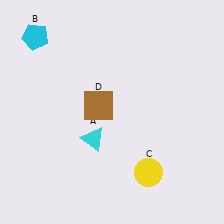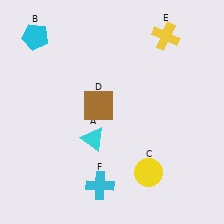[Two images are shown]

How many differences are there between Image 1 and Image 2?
There are 2 differences between the two images.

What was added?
A yellow cross (E), a cyan cross (F) were added in Image 2.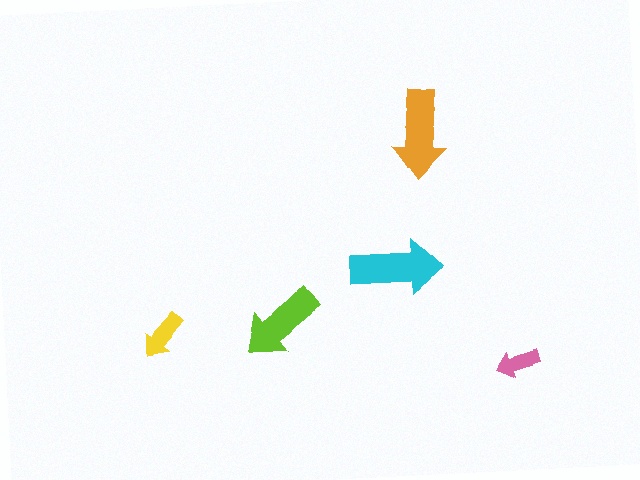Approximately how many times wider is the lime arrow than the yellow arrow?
About 1.5 times wider.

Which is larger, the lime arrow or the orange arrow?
The orange one.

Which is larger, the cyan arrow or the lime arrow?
The cyan one.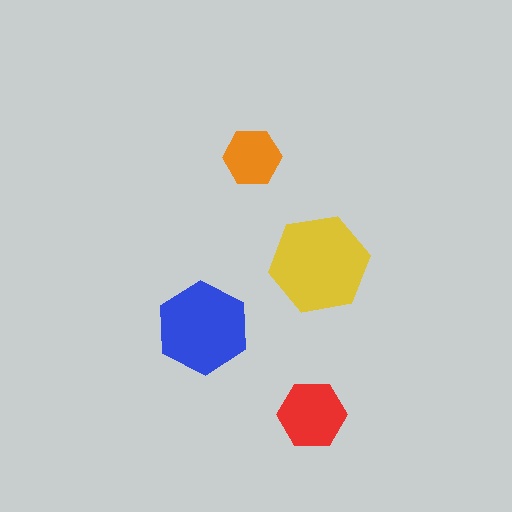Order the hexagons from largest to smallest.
the yellow one, the blue one, the red one, the orange one.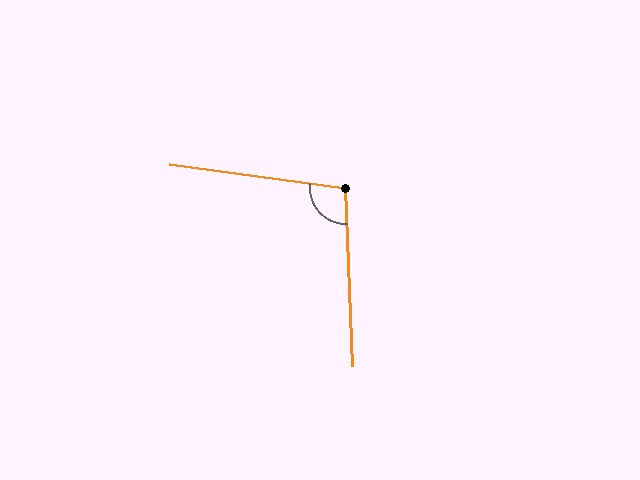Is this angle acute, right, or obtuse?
It is obtuse.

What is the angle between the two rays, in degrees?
Approximately 100 degrees.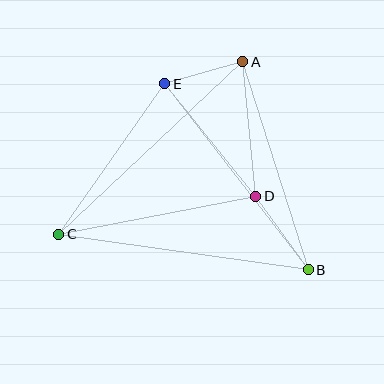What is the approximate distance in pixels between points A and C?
The distance between A and C is approximately 252 pixels.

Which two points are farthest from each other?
Points B and C are farthest from each other.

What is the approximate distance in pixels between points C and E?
The distance between C and E is approximately 184 pixels.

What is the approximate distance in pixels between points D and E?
The distance between D and E is approximately 144 pixels.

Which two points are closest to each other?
Points A and E are closest to each other.